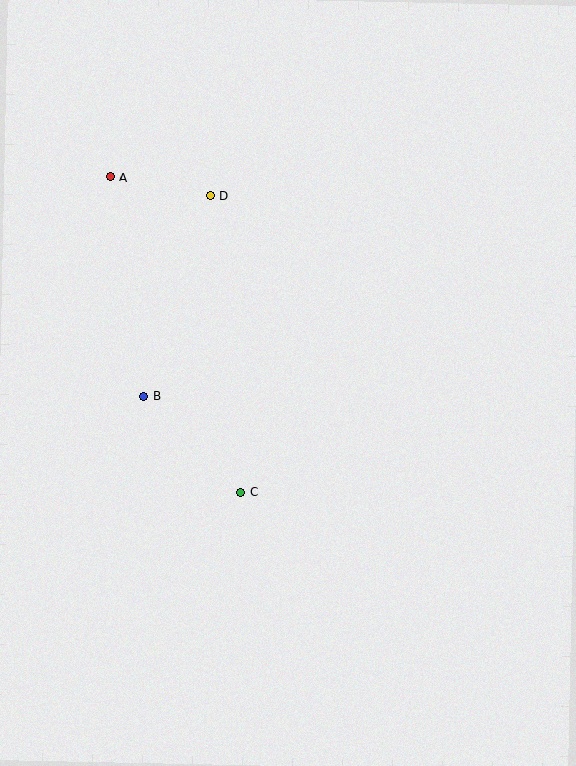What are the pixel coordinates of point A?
Point A is at (110, 177).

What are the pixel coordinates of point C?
Point C is at (241, 493).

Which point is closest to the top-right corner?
Point D is closest to the top-right corner.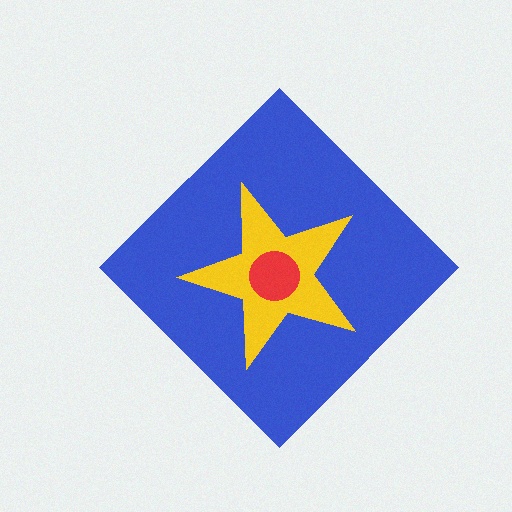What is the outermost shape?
The blue diamond.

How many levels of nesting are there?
3.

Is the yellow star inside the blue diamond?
Yes.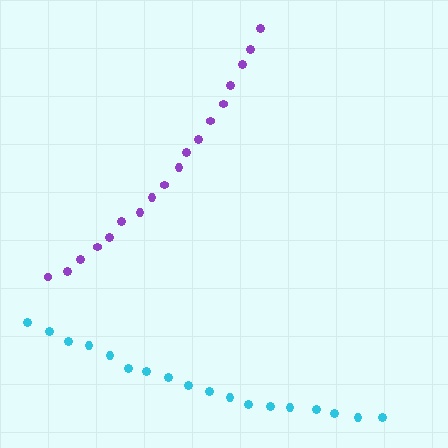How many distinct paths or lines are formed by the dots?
There are 2 distinct paths.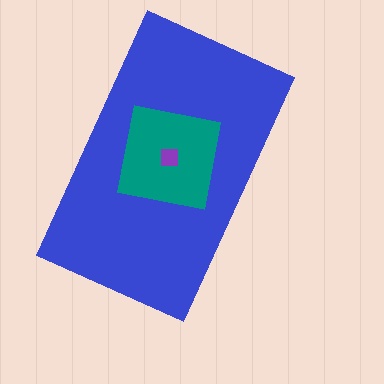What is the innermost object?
The purple square.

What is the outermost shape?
The blue rectangle.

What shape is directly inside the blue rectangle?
The teal square.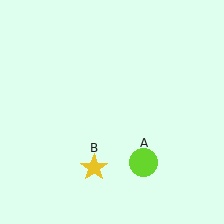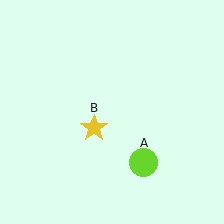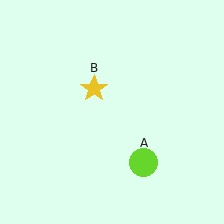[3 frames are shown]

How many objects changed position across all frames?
1 object changed position: yellow star (object B).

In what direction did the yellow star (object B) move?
The yellow star (object B) moved up.